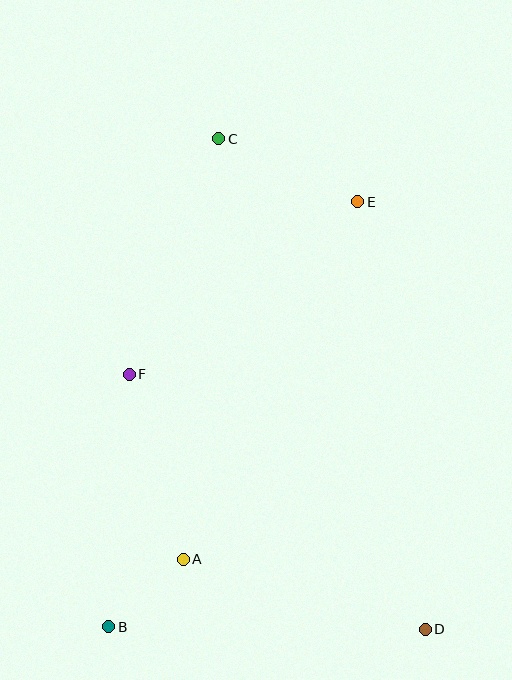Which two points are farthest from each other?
Points C and D are farthest from each other.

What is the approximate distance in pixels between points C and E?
The distance between C and E is approximately 153 pixels.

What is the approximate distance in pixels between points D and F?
The distance between D and F is approximately 391 pixels.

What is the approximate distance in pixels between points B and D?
The distance between B and D is approximately 317 pixels.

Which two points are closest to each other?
Points A and B are closest to each other.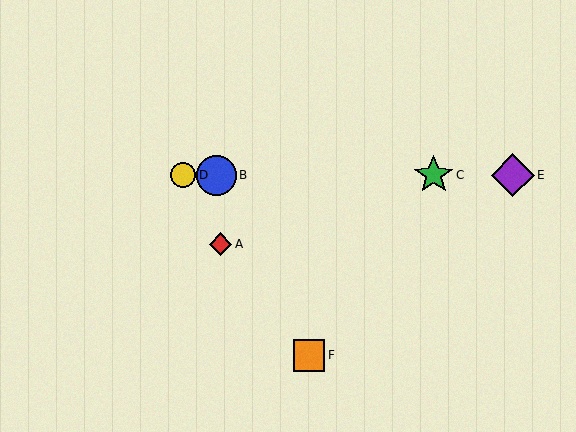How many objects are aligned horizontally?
4 objects (B, C, D, E) are aligned horizontally.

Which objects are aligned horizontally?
Objects B, C, D, E are aligned horizontally.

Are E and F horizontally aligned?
No, E is at y≈175 and F is at y≈355.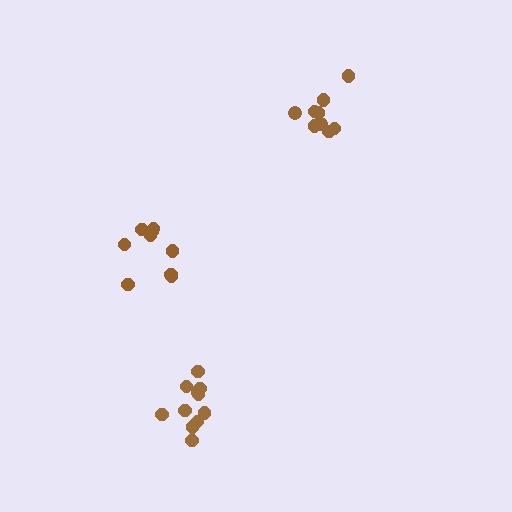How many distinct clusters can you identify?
There are 3 distinct clusters.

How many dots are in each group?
Group 1: 9 dots, Group 2: 11 dots, Group 3: 9 dots (29 total).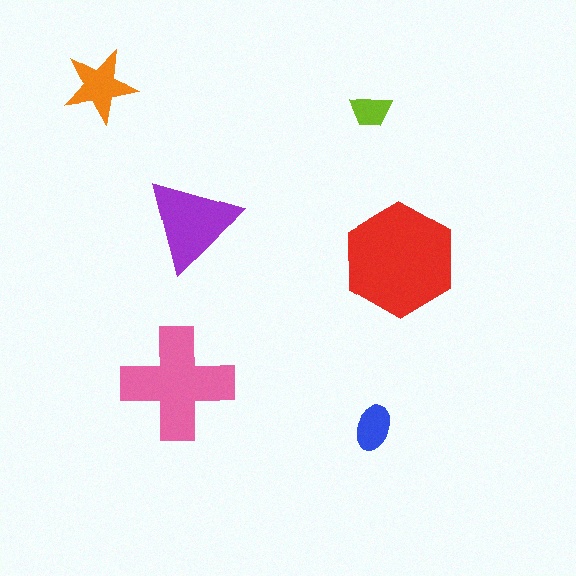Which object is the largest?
The red hexagon.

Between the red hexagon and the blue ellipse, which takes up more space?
The red hexagon.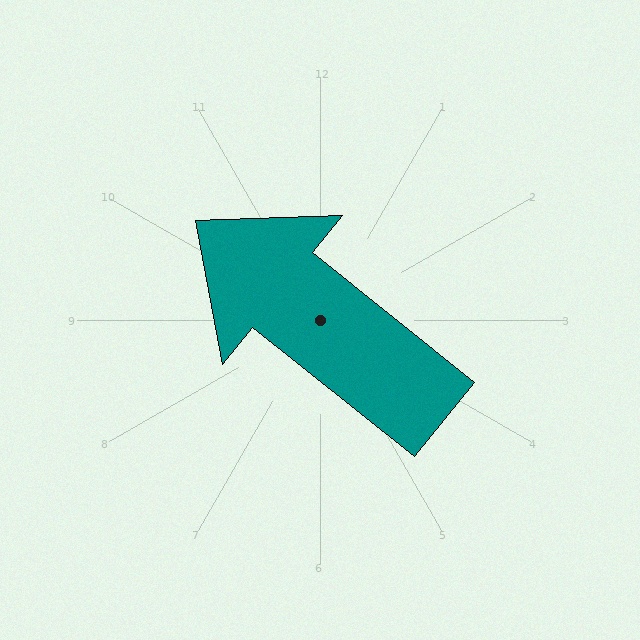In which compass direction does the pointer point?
Northwest.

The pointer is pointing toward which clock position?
Roughly 10 o'clock.